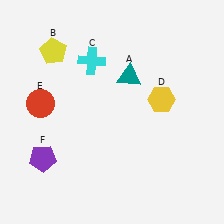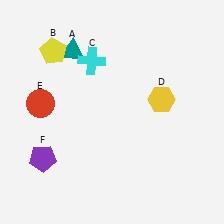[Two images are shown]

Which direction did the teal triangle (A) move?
The teal triangle (A) moved left.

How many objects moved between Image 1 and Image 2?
1 object moved between the two images.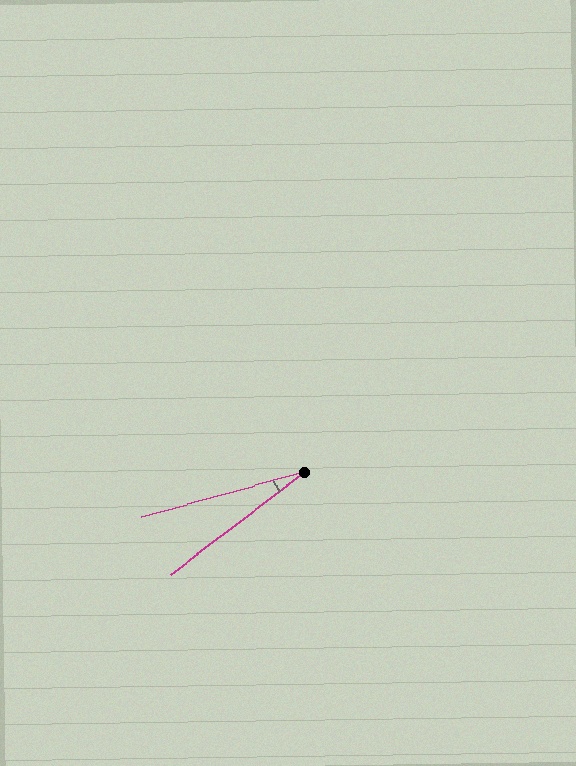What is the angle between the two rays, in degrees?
Approximately 22 degrees.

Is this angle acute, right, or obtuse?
It is acute.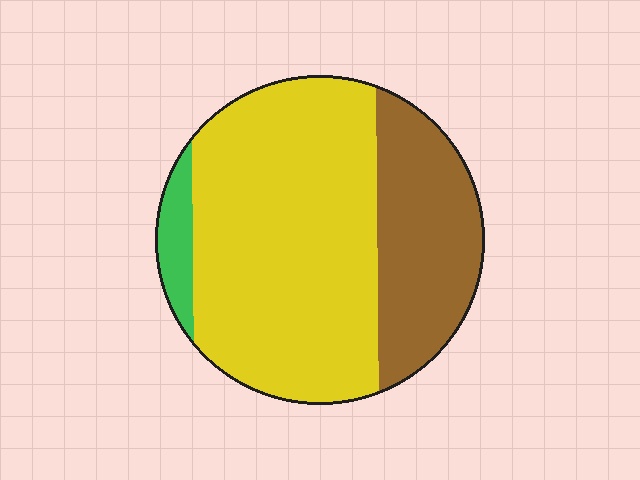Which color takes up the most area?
Yellow, at roughly 65%.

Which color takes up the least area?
Green, at roughly 5%.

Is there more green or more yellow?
Yellow.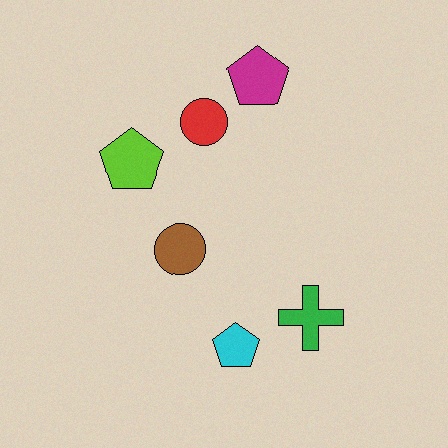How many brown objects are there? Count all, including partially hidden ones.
There is 1 brown object.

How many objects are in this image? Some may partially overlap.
There are 6 objects.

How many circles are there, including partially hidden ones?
There are 2 circles.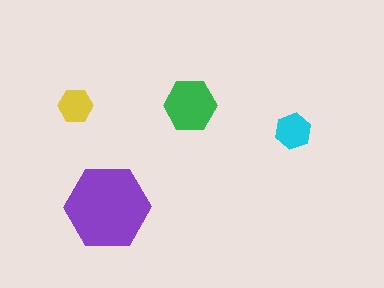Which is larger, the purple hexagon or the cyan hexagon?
The purple one.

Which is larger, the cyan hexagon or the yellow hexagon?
The cyan one.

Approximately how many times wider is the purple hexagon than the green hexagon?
About 1.5 times wider.